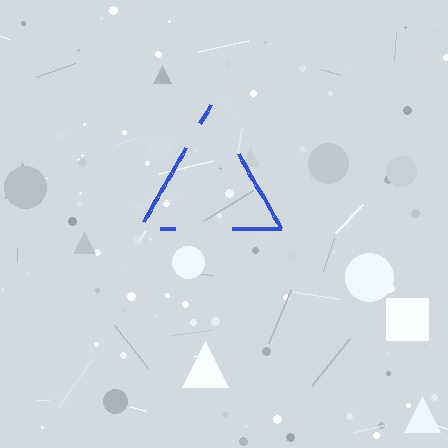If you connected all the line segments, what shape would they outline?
They would outline a triangle.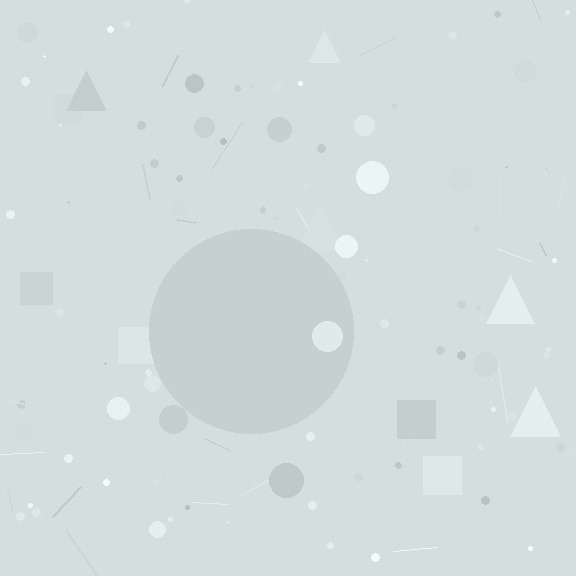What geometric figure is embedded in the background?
A circle is embedded in the background.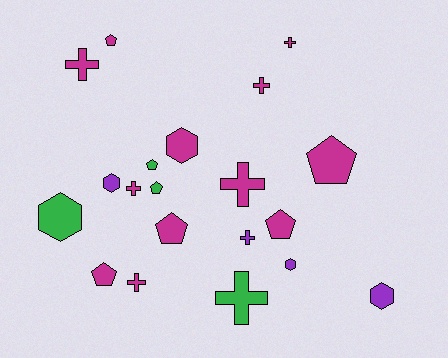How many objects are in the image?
There are 20 objects.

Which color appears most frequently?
Magenta, with 12 objects.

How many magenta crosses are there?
There are 6 magenta crosses.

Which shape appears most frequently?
Cross, with 8 objects.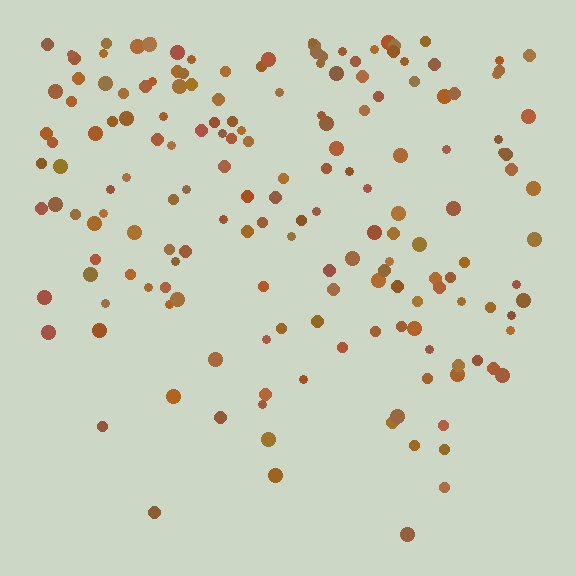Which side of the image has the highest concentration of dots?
The top.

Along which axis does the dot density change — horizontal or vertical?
Vertical.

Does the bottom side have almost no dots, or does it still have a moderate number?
Still a moderate number, just noticeably fewer than the top.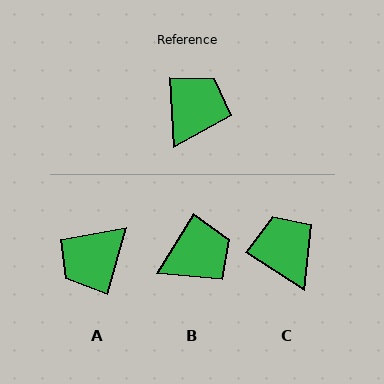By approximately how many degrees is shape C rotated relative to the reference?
Approximately 54 degrees counter-clockwise.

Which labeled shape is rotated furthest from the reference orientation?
A, about 161 degrees away.